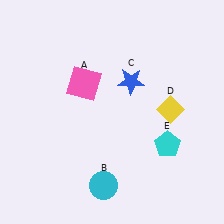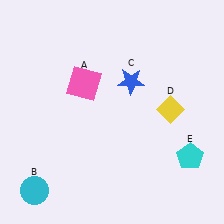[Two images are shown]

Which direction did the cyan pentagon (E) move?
The cyan pentagon (E) moved right.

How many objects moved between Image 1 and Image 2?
2 objects moved between the two images.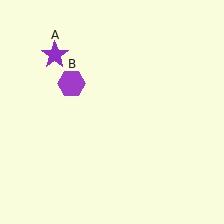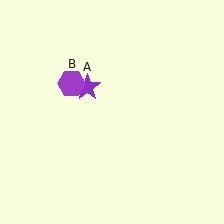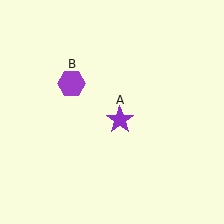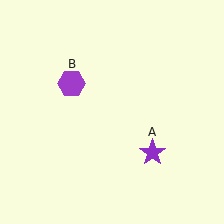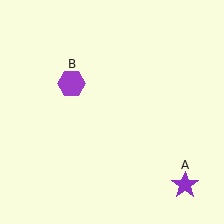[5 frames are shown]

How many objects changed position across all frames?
1 object changed position: purple star (object A).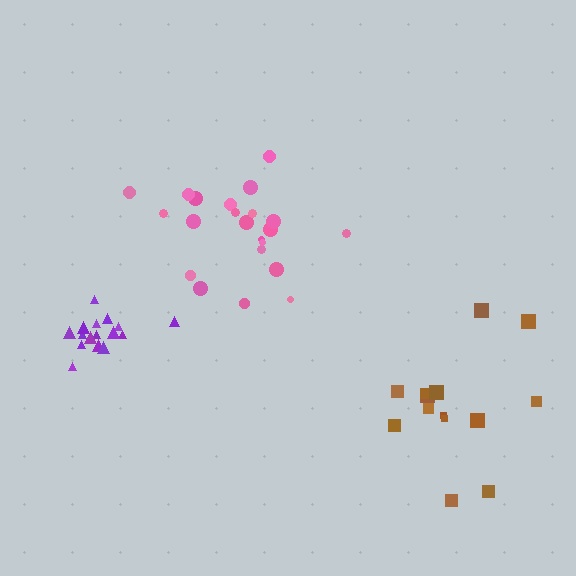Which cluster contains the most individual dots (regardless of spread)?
Pink (23).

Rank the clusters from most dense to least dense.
purple, pink, brown.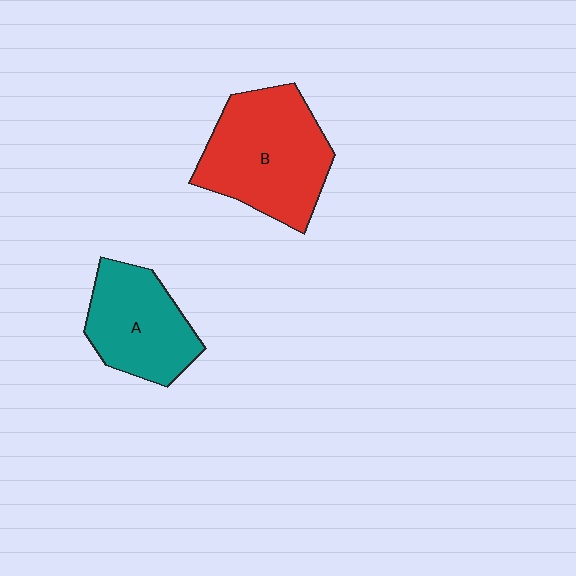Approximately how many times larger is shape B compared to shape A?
Approximately 1.4 times.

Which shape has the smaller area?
Shape A (teal).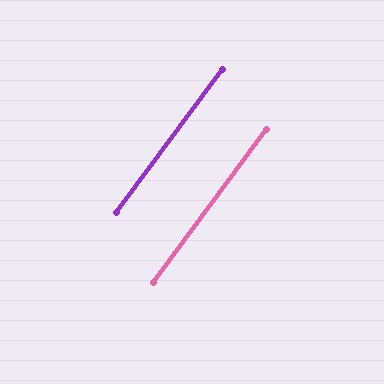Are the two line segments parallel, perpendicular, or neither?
Parallel — their directions differ by only 0.1°.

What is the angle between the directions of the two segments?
Approximately 0 degrees.